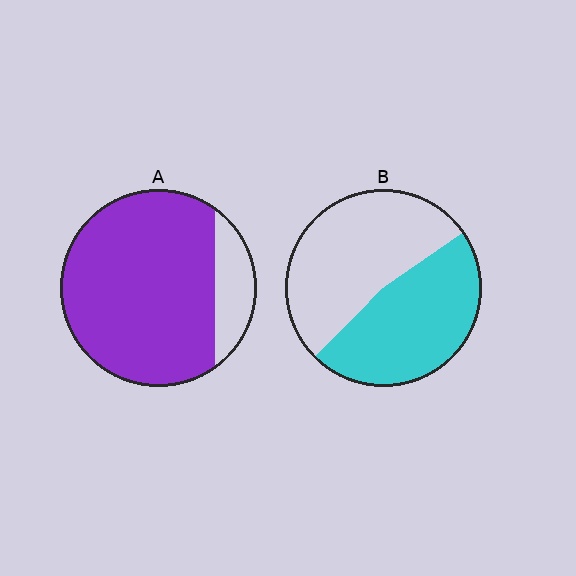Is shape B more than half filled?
Roughly half.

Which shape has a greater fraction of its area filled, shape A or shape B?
Shape A.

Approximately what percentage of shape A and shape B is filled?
A is approximately 85% and B is approximately 45%.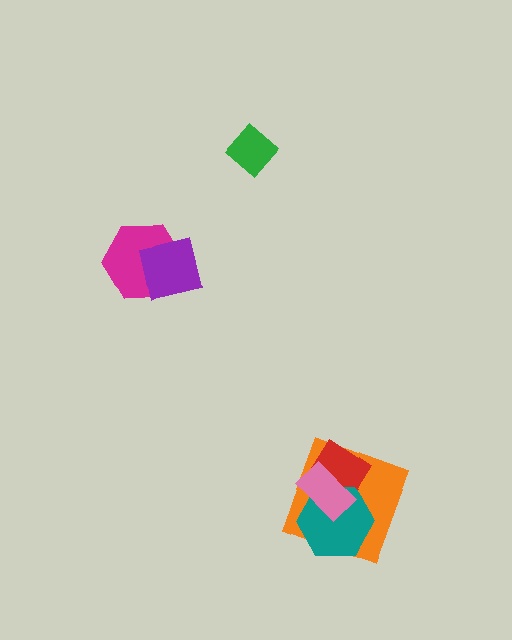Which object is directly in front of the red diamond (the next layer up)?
The teal hexagon is directly in front of the red diamond.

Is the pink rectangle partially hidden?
No, no other shape covers it.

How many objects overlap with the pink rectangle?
3 objects overlap with the pink rectangle.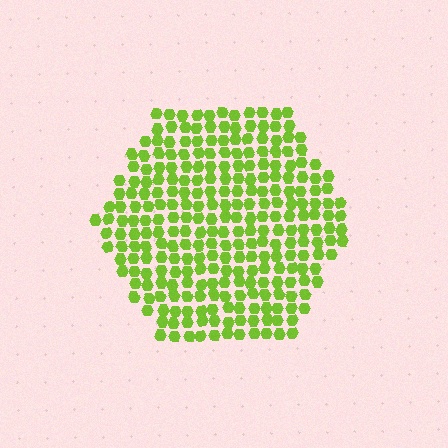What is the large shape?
The large shape is a hexagon.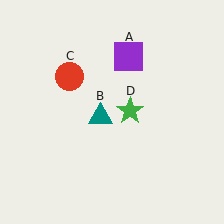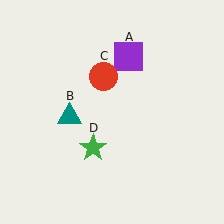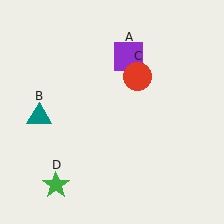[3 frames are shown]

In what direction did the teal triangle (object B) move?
The teal triangle (object B) moved left.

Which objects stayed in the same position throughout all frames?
Purple square (object A) remained stationary.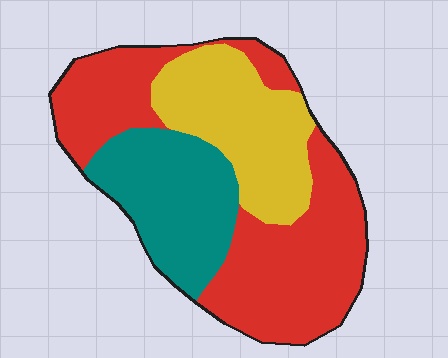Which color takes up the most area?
Red, at roughly 50%.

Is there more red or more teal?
Red.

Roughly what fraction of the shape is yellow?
Yellow covers 26% of the shape.